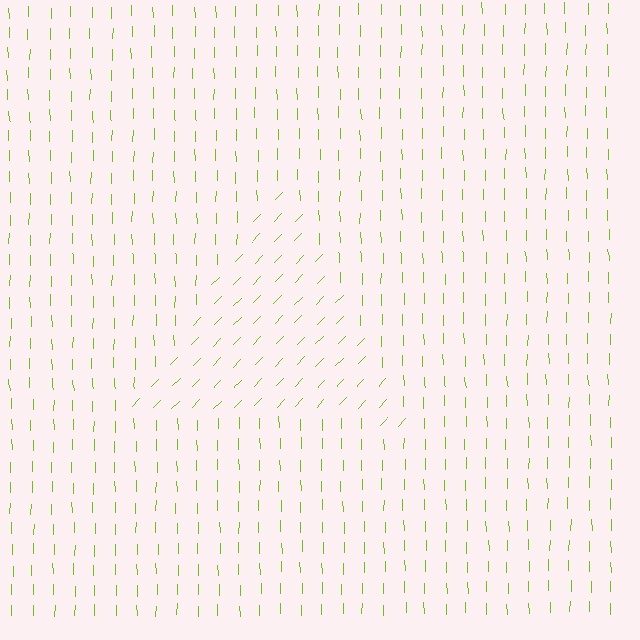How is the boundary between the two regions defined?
The boundary is defined purely by a change in line orientation (approximately 45 degrees difference). All lines are the same color and thickness.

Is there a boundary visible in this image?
Yes, there is a texture boundary formed by a change in line orientation.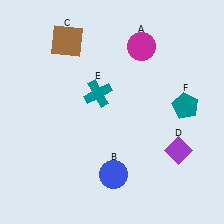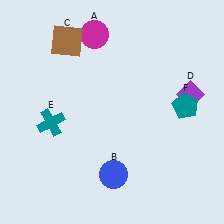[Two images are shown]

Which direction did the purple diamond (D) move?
The purple diamond (D) moved up.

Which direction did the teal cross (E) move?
The teal cross (E) moved left.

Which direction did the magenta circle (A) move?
The magenta circle (A) moved left.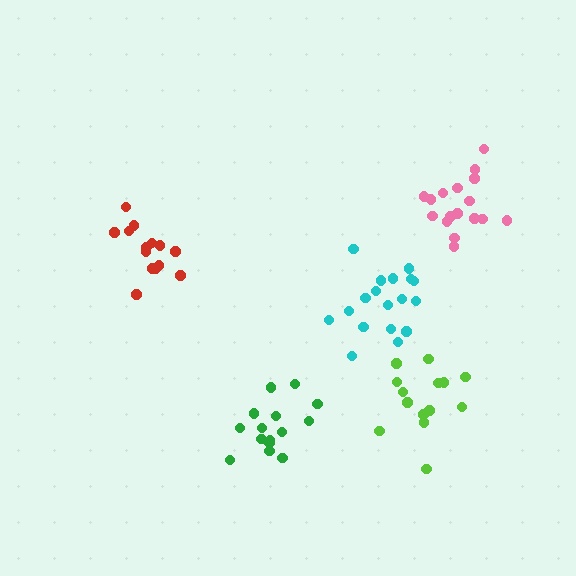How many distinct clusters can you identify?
There are 5 distinct clusters.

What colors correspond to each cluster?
The clusters are colored: cyan, pink, red, lime, green.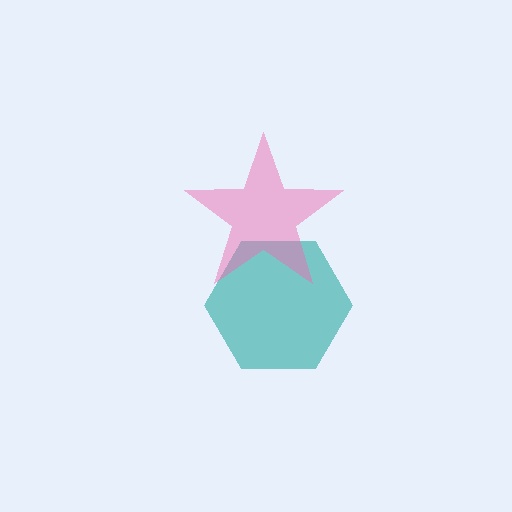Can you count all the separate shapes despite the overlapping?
Yes, there are 2 separate shapes.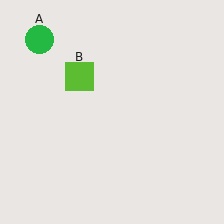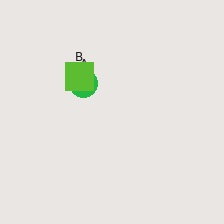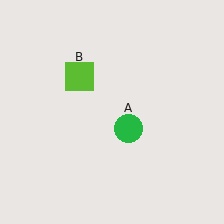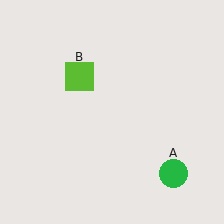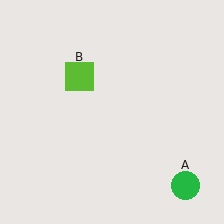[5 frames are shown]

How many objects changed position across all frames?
1 object changed position: green circle (object A).